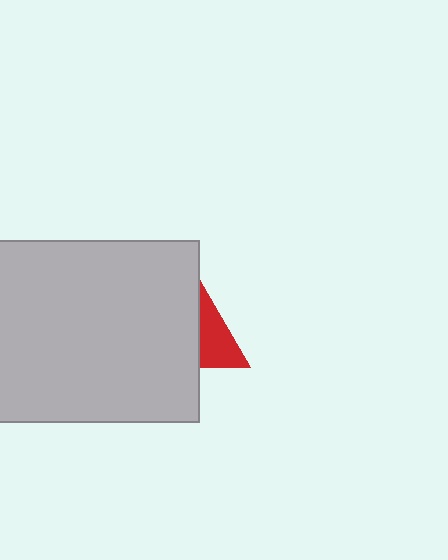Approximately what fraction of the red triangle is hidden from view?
Roughly 69% of the red triangle is hidden behind the light gray rectangle.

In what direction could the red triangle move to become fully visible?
The red triangle could move right. That would shift it out from behind the light gray rectangle entirely.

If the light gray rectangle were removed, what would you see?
You would see the complete red triangle.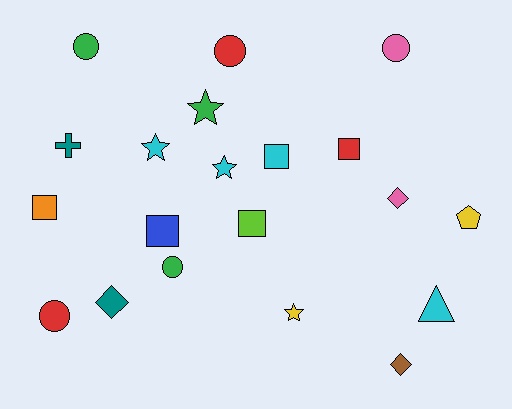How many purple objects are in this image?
There are no purple objects.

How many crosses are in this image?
There is 1 cross.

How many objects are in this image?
There are 20 objects.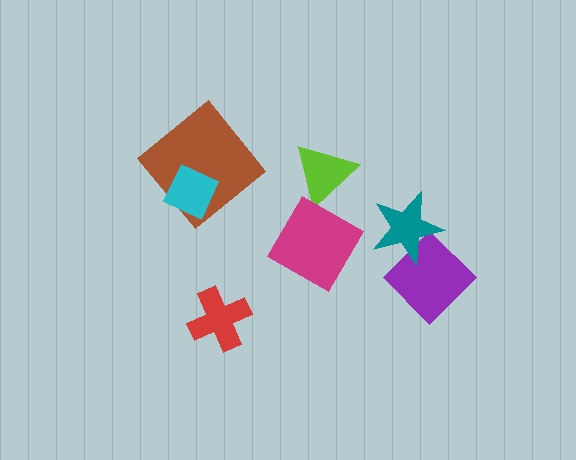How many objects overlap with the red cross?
0 objects overlap with the red cross.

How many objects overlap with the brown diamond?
1 object overlaps with the brown diamond.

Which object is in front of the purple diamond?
The teal star is in front of the purple diamond.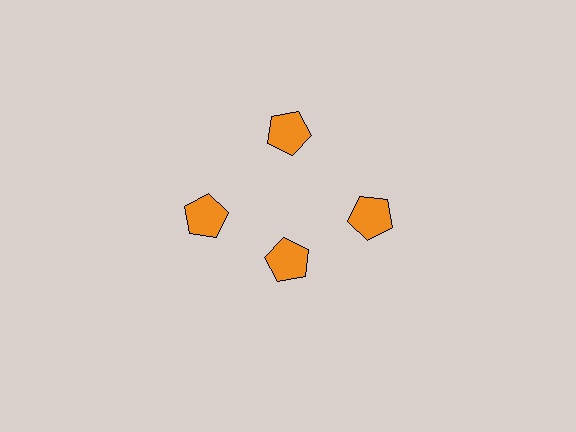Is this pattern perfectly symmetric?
No. The 4 orange pentagons are arranged in a ring, but one element near the 6 o'clock position is pulled inward toward the center, breaking the 4-fold rotational symmetry.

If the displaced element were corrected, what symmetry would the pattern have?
It would have 4-fold rotational symmetry — the pattern would map onto itself every 90 degrees.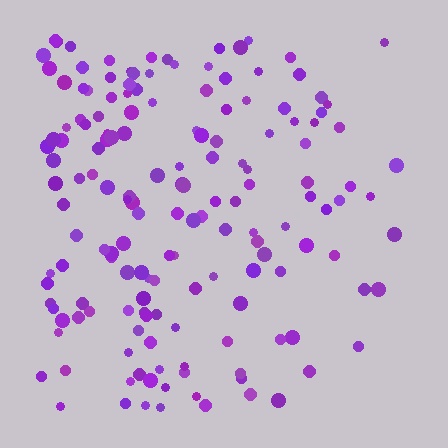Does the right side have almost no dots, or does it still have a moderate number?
Still a moderate number, just noticeably fewer than the left.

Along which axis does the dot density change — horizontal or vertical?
Horizontal.